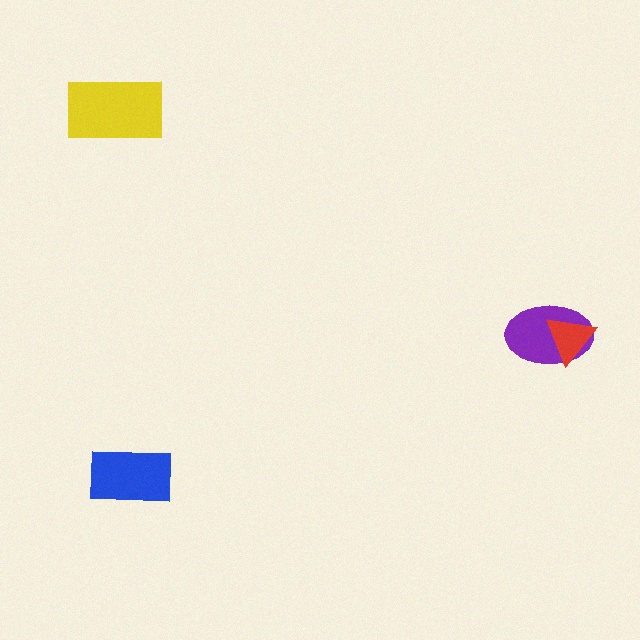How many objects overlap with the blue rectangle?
0 objects overlap with the blue rectangle.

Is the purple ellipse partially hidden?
Yes, it is partially covered by another shape.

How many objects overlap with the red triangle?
1 object overlaps with the red triangle.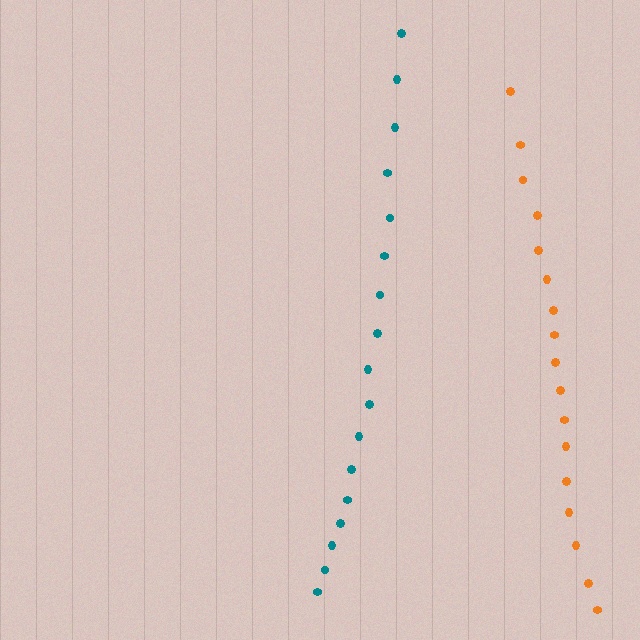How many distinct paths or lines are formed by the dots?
There are 2 distinct paths.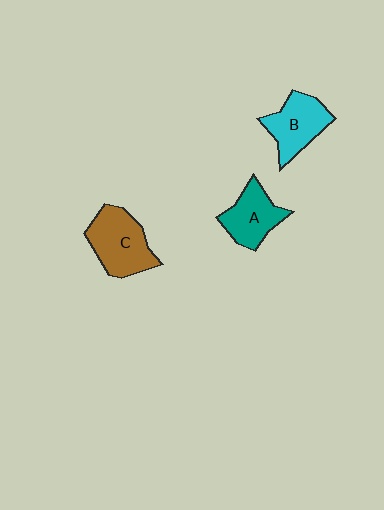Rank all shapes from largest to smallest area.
From largest to smallest: C (brown), B (cyan), A (teal).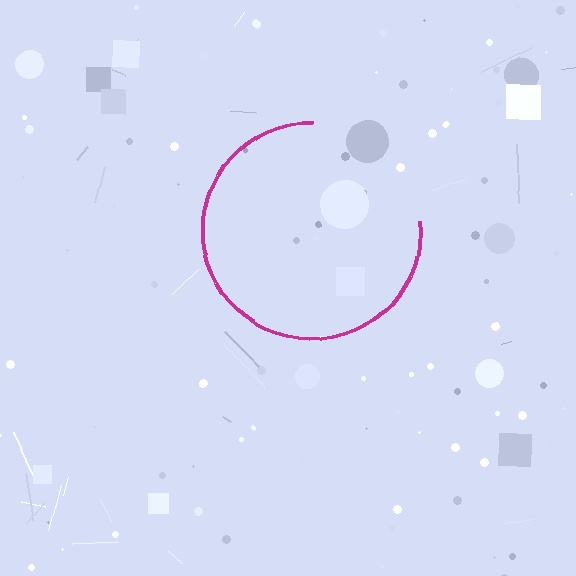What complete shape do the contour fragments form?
The contour fragments form a circle.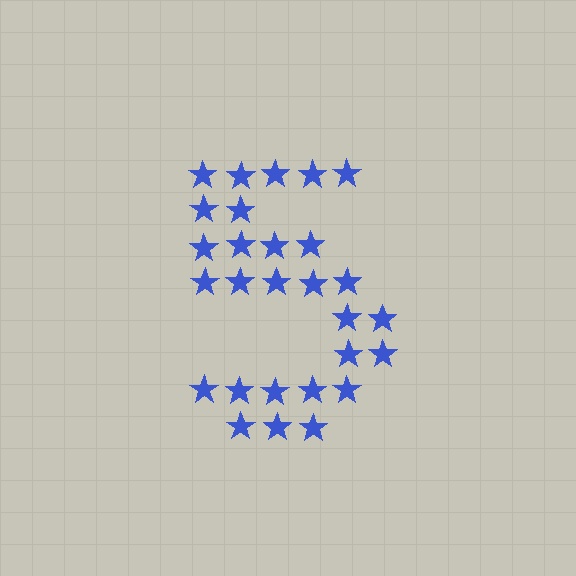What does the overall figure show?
The overall figure shows the digit 5.